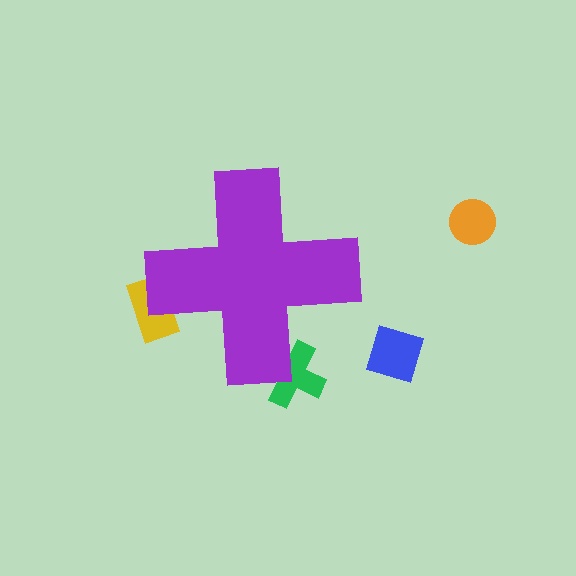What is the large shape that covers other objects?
A purple cross.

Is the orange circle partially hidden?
No, the orange circle is fully visible.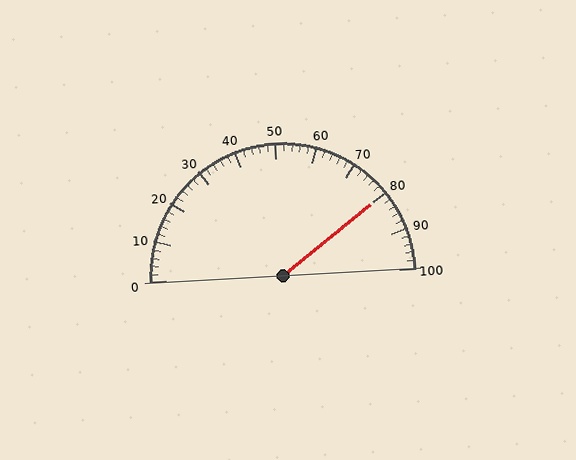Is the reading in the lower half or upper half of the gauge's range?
The reading is in the upper half of the range (0 to 100).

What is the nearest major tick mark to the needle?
The nearest major tick mark is 80.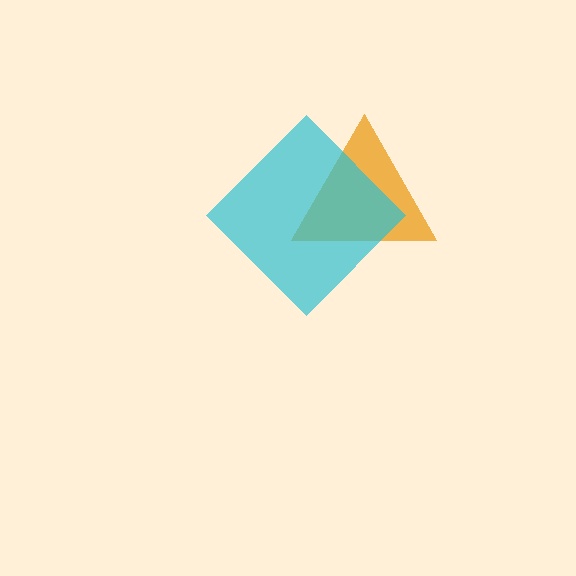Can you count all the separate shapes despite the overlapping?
Yes, there are 2 separate shapes.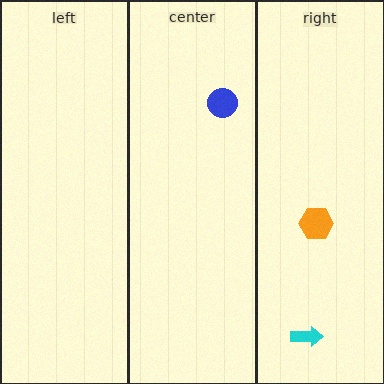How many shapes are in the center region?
1.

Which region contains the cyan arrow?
The right region.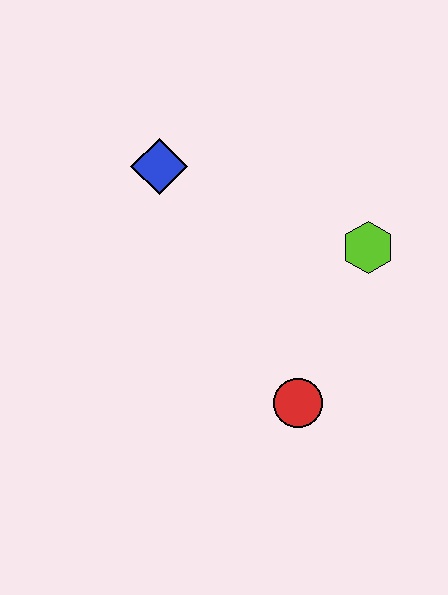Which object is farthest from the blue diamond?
The red circle is farthest from the blue diamond.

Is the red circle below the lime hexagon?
Yes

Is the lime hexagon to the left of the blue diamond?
No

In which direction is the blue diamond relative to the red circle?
The blue diamond is above the red circle.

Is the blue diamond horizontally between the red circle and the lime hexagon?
No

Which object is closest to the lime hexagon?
The red circle is closest to the lime hexagon.